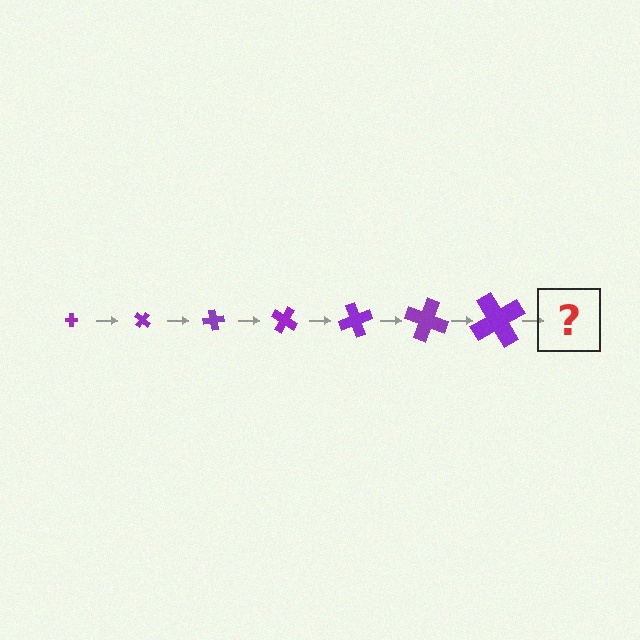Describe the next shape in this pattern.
It should be a cross, larger than the previous one and rotated 280 degrees from the start.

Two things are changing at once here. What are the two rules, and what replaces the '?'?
The two rules are that the cross grows larger each step and it rotates 40 degrees each step. The '?' should be a cross, larger than the previous one and rotated 280 degrees from the start.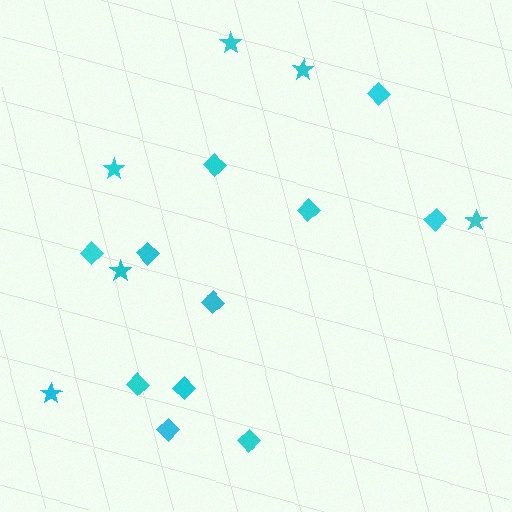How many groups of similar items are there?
There are 2 groups: one group of diamonds (11) and one group of stars (6).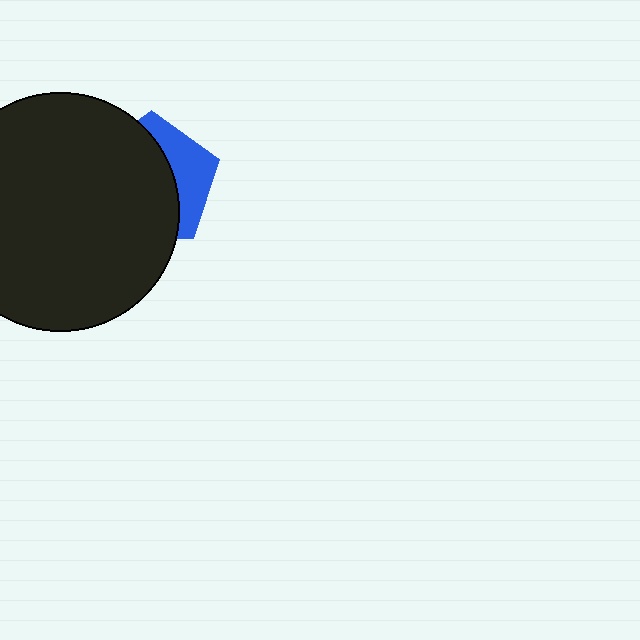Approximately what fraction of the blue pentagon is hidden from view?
Roughly 67% of the blue pentagon is hidden behind the black circle.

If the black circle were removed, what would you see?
You would see the complete blue pentagon.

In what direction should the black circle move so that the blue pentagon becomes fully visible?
The black circle should move left. That is the shortest direction to clear the overlap and leave the blue pentagon fully visible.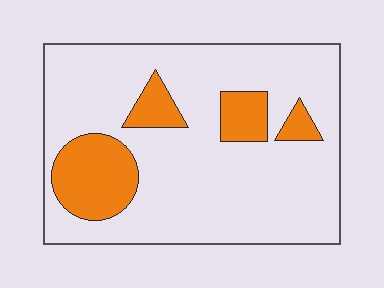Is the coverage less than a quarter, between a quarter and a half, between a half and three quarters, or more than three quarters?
Less than a quarter.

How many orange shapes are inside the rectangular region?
4.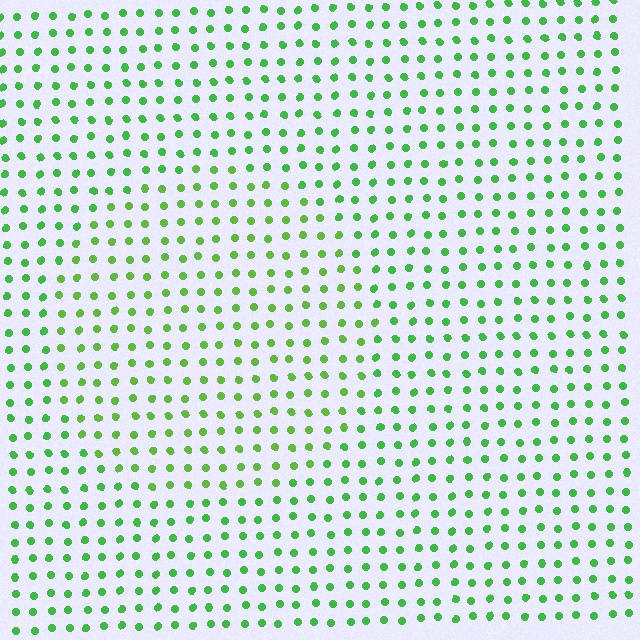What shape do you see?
I see a circle.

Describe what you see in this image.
The image is filled with small green elements in a uniform arrangement. A circle-shaped region is visible where the elements are tinted to a slightly different hue, forming a subtle color boundary.